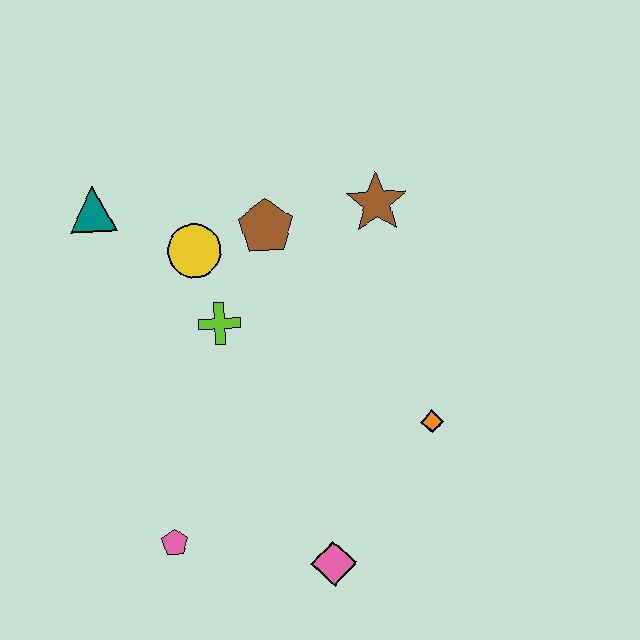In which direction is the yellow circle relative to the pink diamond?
The yellow circle is above the pink diamond.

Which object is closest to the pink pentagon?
The pink diamond is closest to the pink pentagon.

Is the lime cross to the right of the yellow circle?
Yes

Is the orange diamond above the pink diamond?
Yes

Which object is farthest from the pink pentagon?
The brown star is farthest from the pink pentagon.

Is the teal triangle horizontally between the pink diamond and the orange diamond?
No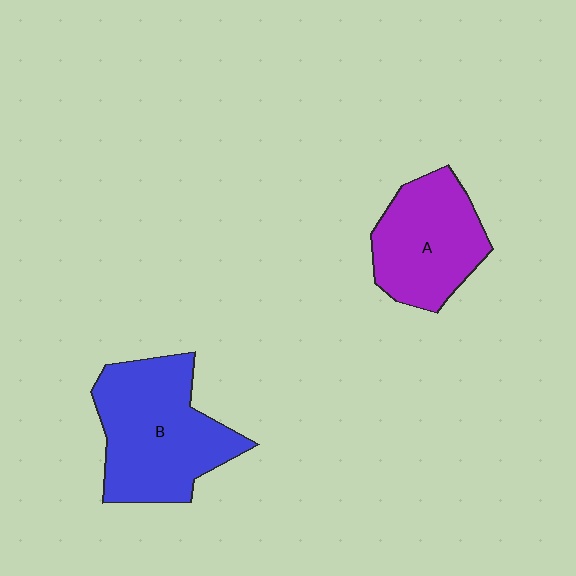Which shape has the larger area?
Shape B (blue).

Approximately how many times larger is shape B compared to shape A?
Approximately 1.3 times.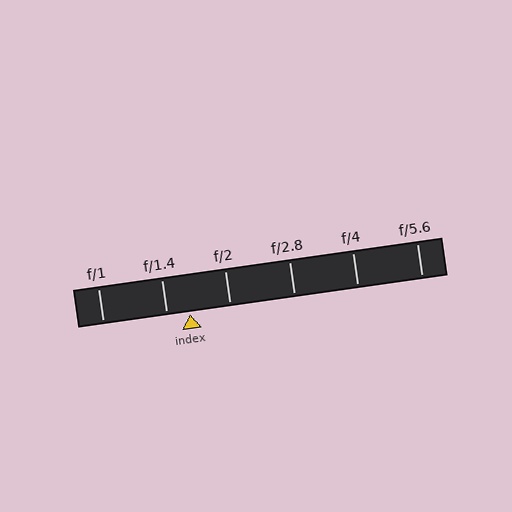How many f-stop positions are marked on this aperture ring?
There are 6 f-stop positions marked.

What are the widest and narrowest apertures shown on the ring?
The widest aperture shown is f/1 and the narrowest is f/5.6.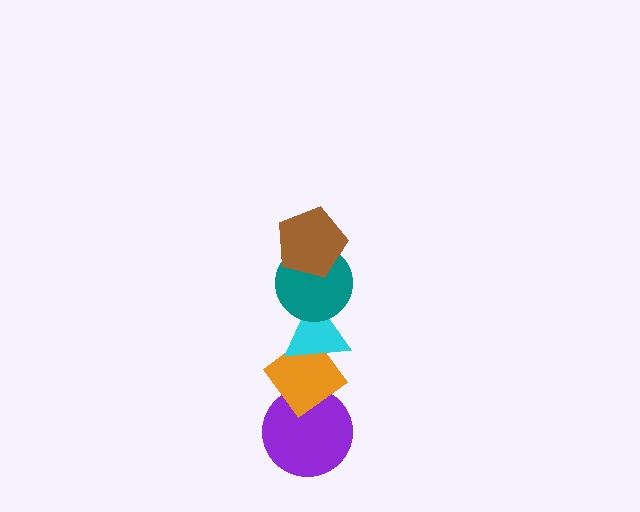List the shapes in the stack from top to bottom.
From top to bottom: the brown pentagon, the teal circle, the cyan triangle, the orange diamond, the purple circle.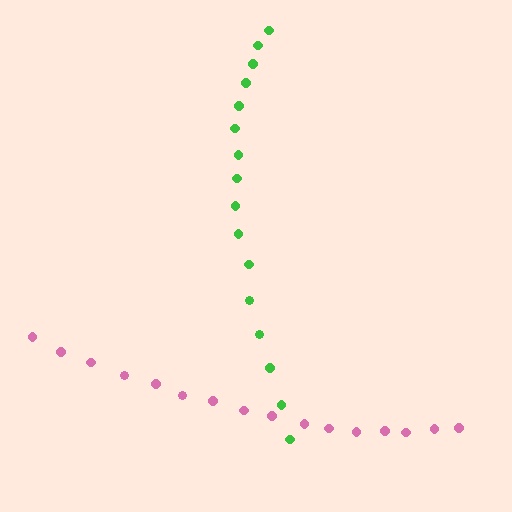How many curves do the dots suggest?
There are 2 distinct paths.